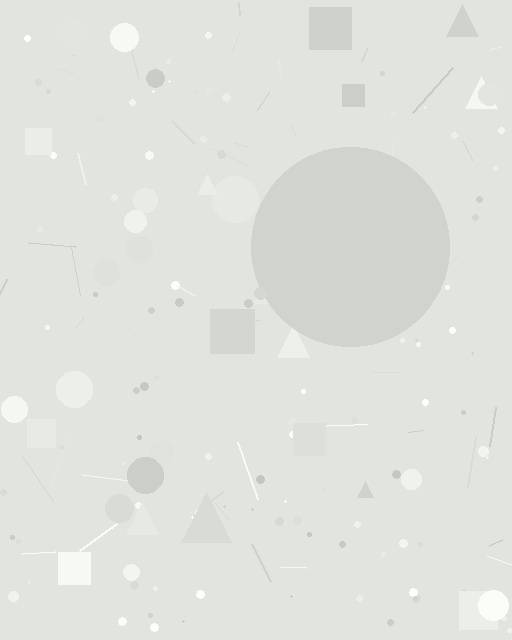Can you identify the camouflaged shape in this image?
The camouflaged shape is a circle.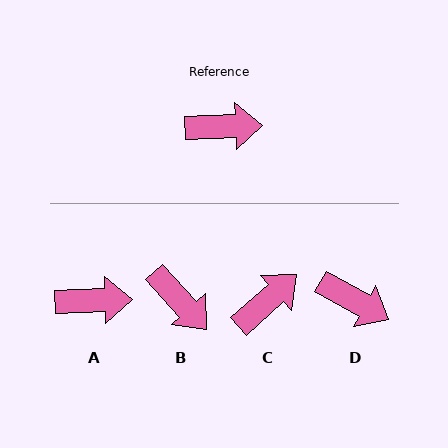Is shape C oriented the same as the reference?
No, it is off by about 40 degrees.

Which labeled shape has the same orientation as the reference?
A.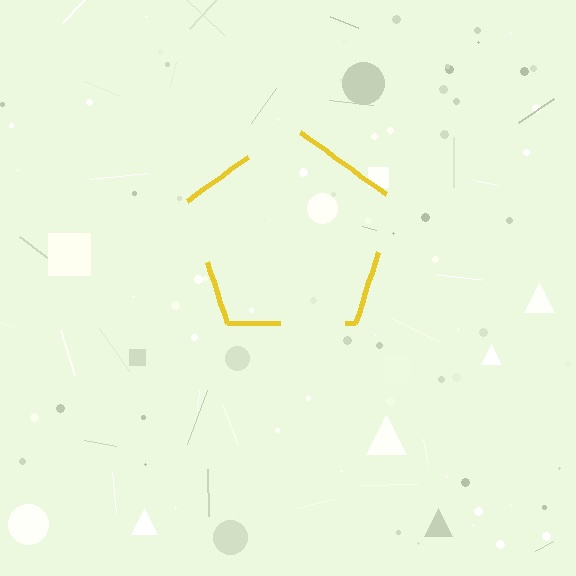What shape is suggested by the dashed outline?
The dashed outline suggests a pentagon.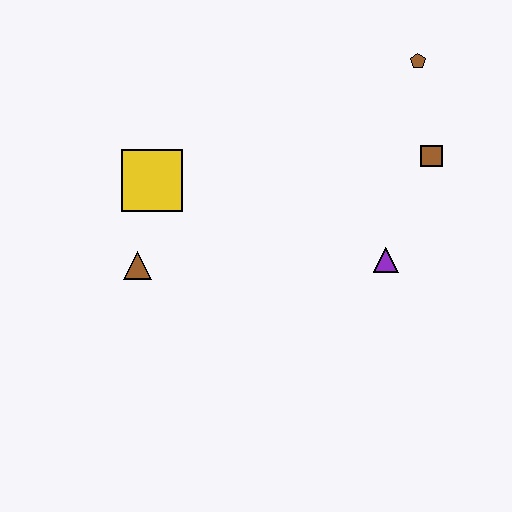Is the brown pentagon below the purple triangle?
No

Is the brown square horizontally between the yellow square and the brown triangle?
No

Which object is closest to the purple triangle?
The brown square is closest to the purple triangle.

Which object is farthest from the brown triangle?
The brown pentagon is farthest from the brown triangle.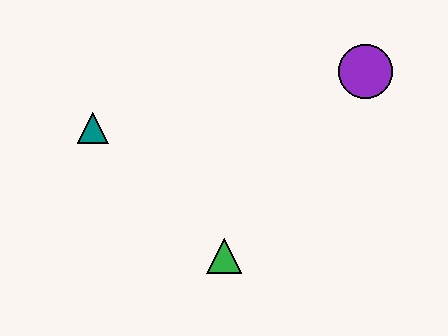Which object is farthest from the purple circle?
The teal triangle is farthest from the purple circle.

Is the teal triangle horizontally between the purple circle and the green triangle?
No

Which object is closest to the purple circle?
The green triangle is closest to the purple circle.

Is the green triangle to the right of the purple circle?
No